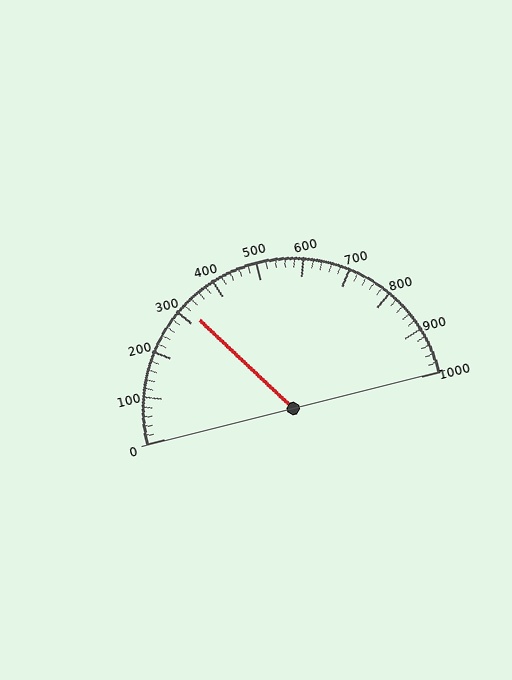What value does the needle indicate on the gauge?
The needle indicates approximately 320.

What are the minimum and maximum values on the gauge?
The gauge ranges from 0 to 1000.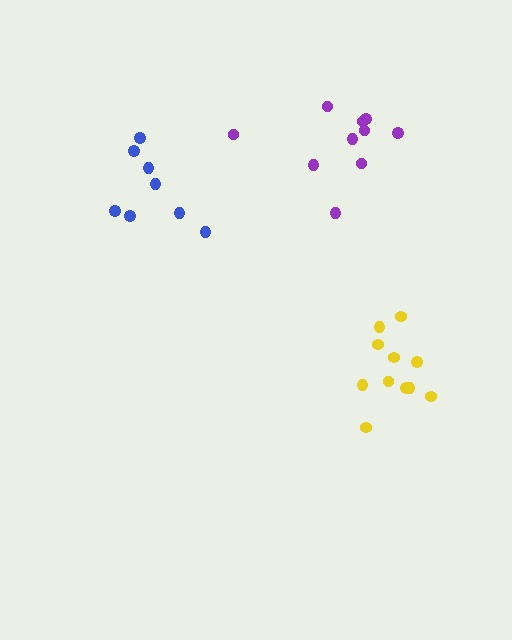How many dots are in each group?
Group 1: 8 dots, Group 2: 11 dots, Group 3: 10 dots (29 total).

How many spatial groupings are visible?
There are 3 spatial groupings.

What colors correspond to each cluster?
The clusters are colored: blue, yellow, purple.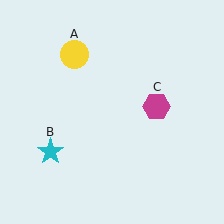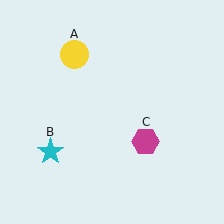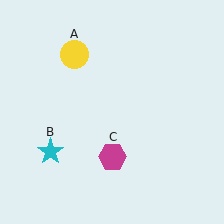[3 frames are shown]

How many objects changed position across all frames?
1 object changed position: magenta hexagon (object C).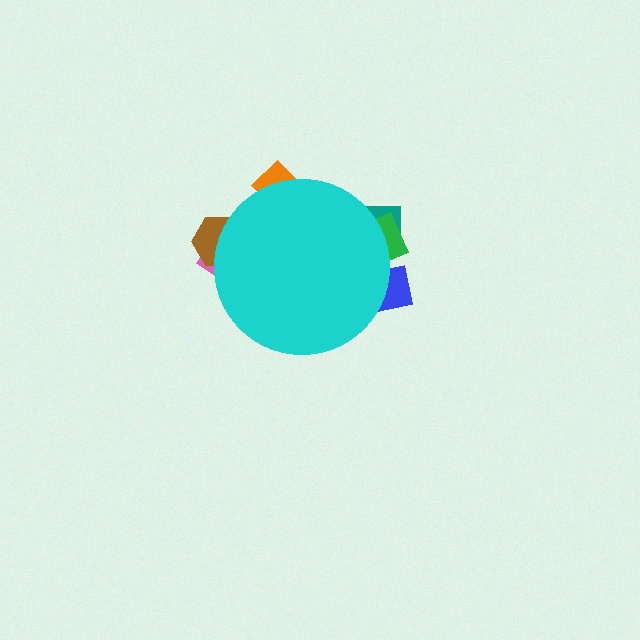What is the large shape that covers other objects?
A cyan circle.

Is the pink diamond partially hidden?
Yes, the pink diamond is partially hidden behind the cyan circle.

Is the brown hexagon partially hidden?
Yes, the brown hexagon is partially hidden behind the cyan circle.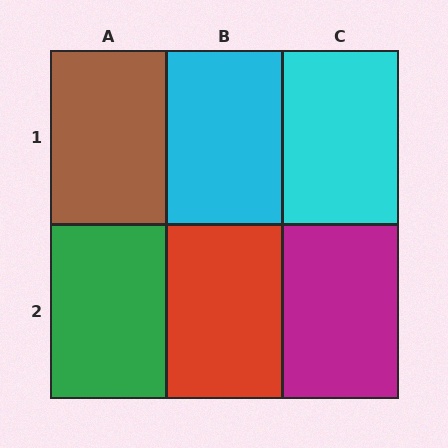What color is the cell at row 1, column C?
Cyan.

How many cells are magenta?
1 cell is magenta.